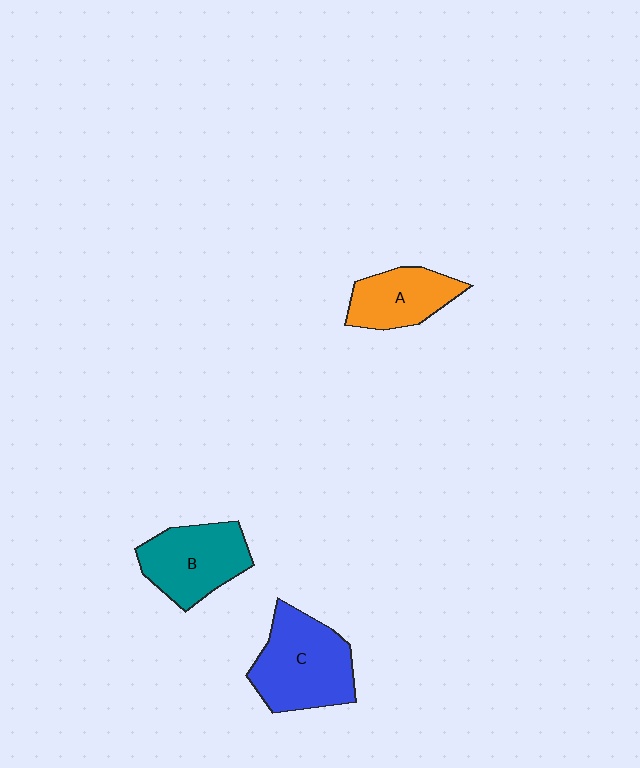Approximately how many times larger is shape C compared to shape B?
Approximately 1.2 times.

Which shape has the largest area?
Shape C (blue).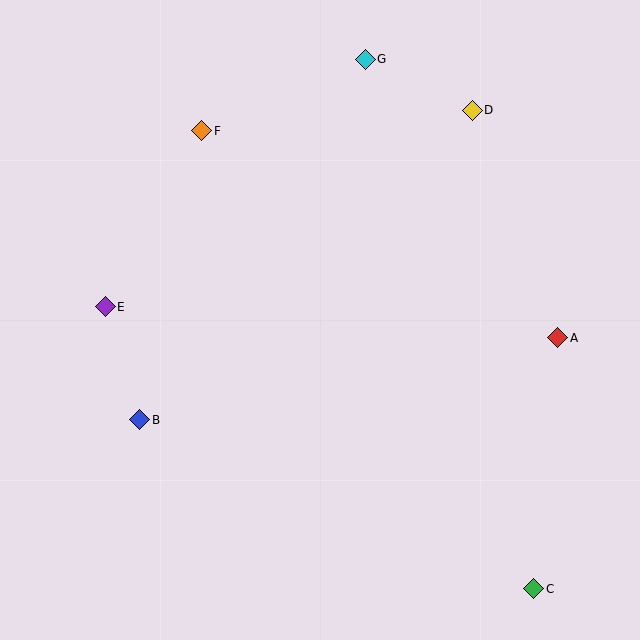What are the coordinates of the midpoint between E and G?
The midpoint between E and G is at (235, 183).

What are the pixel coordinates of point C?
Point C is at (534, 589).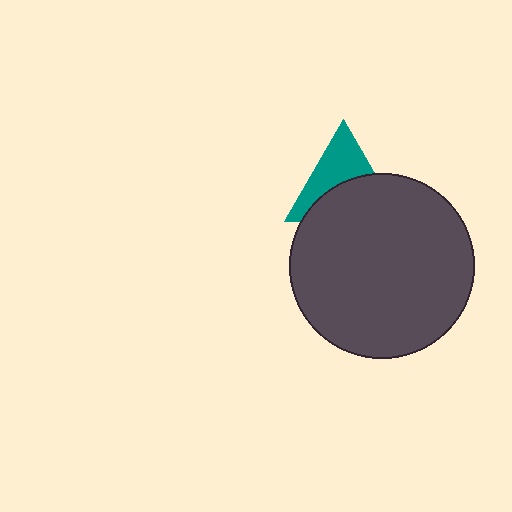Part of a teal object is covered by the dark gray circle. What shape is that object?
It is a triangle.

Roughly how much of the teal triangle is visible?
About half of it is visible (roughly 49%).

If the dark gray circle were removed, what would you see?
You would see the complete teal triangle.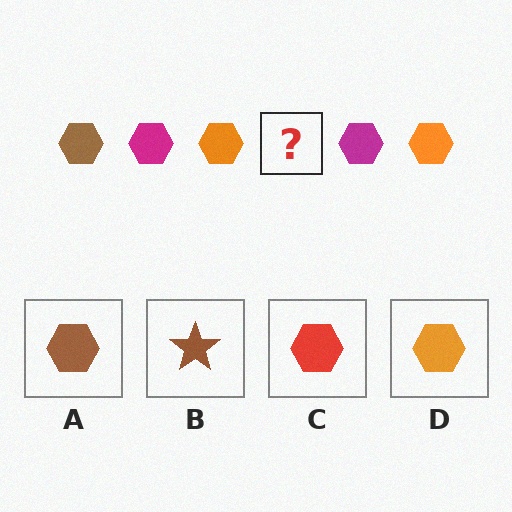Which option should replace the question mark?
Option A.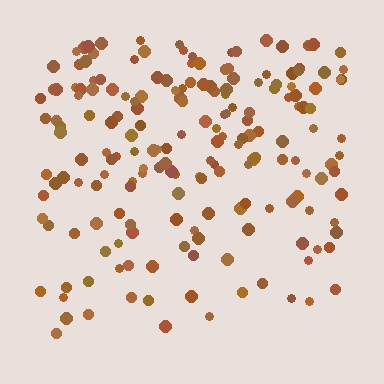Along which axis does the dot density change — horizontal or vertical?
Vertical.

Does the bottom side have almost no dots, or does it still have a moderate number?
Still a moderate number, just noticeably fewer than the top.